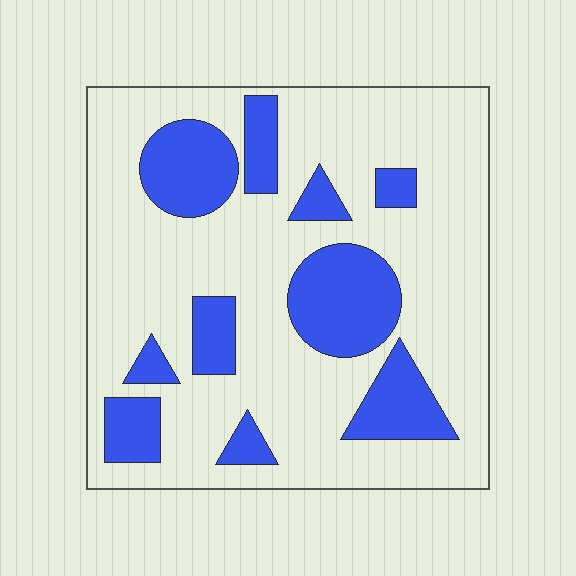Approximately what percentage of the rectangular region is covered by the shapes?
Approximately 25%.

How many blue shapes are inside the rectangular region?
10.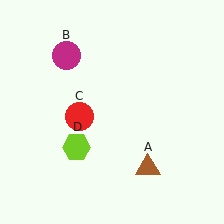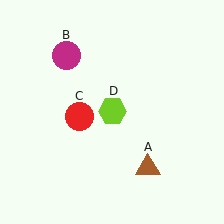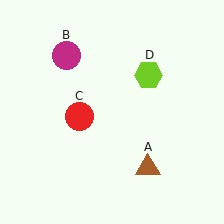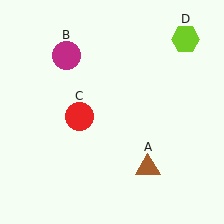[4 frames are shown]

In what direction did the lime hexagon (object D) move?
The lime hexagon (object D) moved up and to the right.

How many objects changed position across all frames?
1 object changed position: lime hexagon (object D).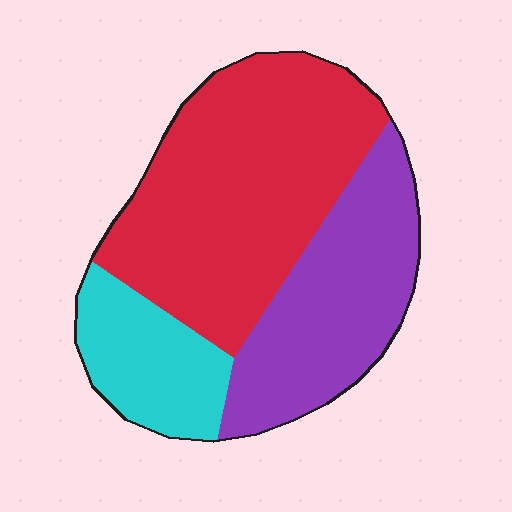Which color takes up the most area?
Red, at roughly 50%.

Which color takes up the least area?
Cyan, at roughly 20%.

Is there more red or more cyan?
Red.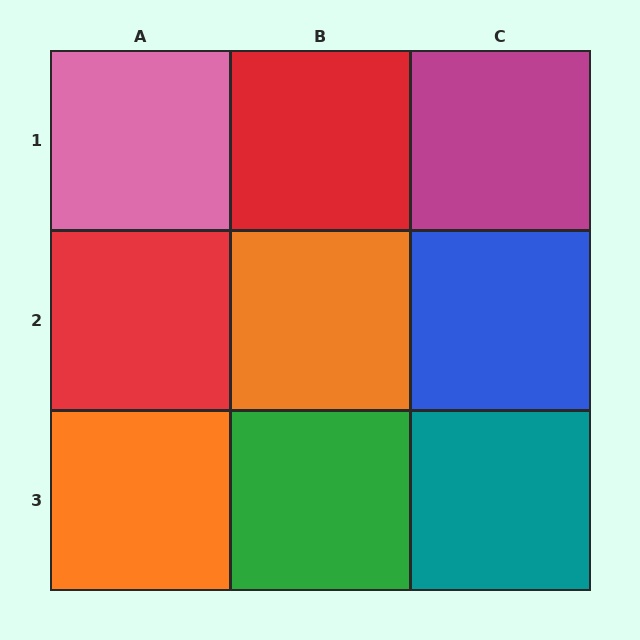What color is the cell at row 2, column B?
Orange.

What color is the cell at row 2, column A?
Red.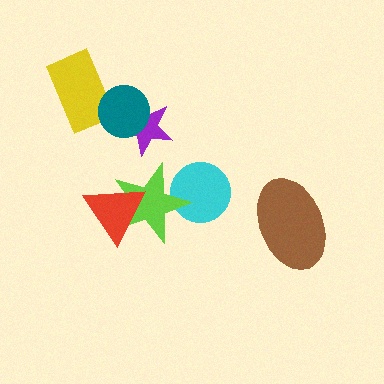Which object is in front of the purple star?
The teal circle is in front of the purple star.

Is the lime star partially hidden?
Yes, it is partially covered by another shape.